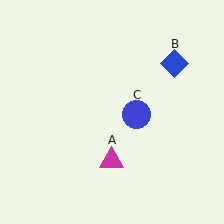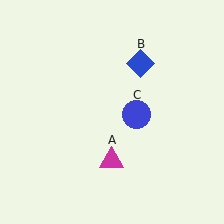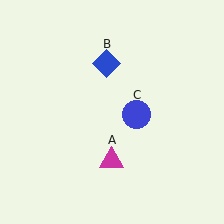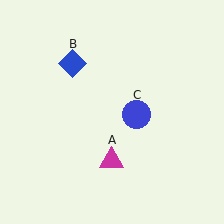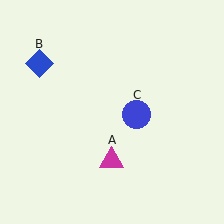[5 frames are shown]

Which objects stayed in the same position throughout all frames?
Magenta triangle (object A) and blue circle (object C) remained stationary.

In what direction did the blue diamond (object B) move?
The blue diamond (object B) moved left.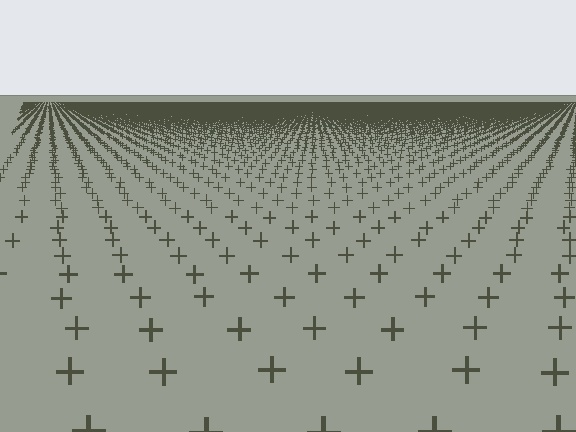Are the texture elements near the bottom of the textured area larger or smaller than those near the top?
Larger. Near the bottom, elements are closer to the viewer and appear at a bigger on-screen size.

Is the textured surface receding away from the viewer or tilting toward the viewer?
The surface is receding away from the viewer. Texture elements get smaller and denser toward the top.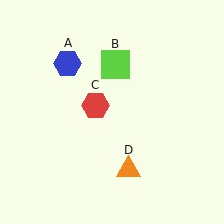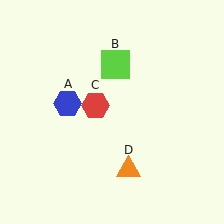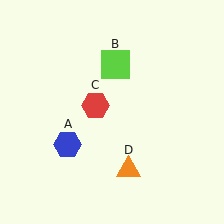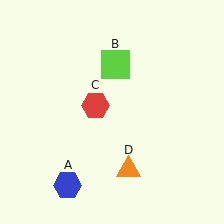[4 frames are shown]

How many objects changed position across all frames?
1 object changed position: blue hexagon (object A).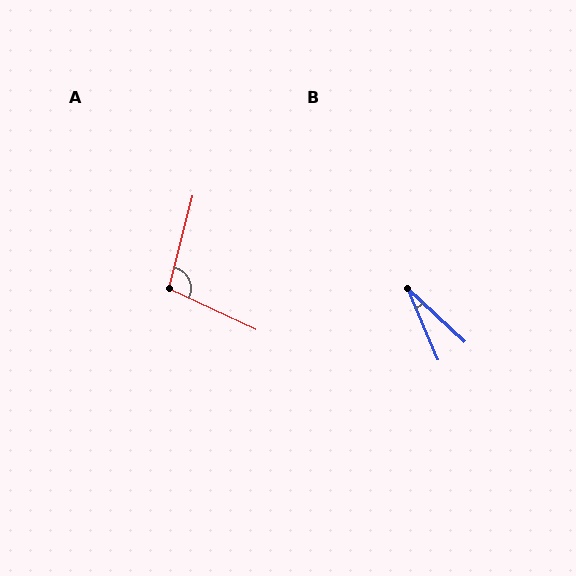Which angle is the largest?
A, at approximately 100 degrees.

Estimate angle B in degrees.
Approximately 24 degrees.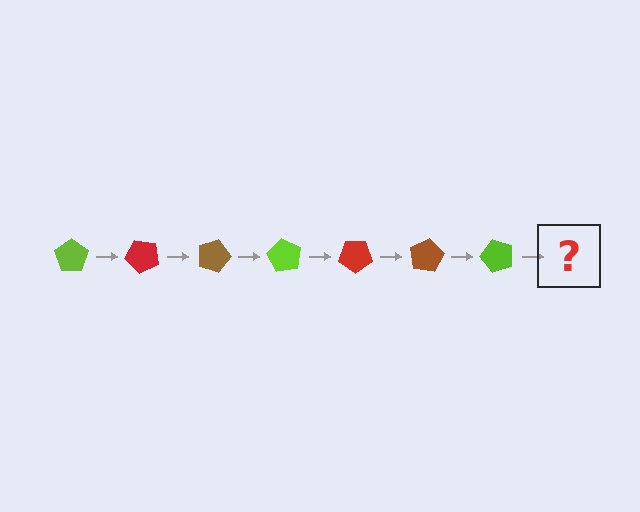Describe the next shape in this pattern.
It should be a red pentagon, rotated 315 degrees from the start.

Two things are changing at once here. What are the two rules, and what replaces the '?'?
The two rules are that it rotates 45 degrees each step and the color cycles through lime, red, and brown. The '?' should be a red pentagon, rotated 315 degrees from the start.